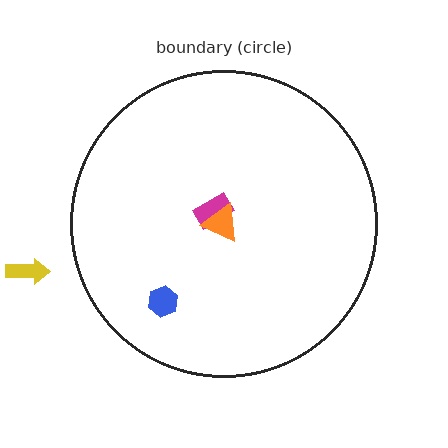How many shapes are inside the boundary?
3 inside, 1 outside.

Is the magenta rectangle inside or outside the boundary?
Inside.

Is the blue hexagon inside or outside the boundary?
Inside.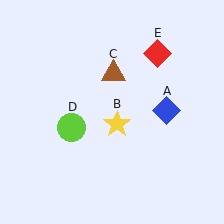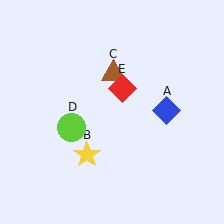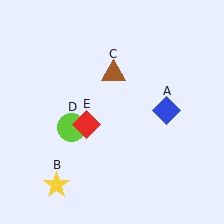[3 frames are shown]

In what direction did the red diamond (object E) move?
The red diamond (object E) moved down and to the left.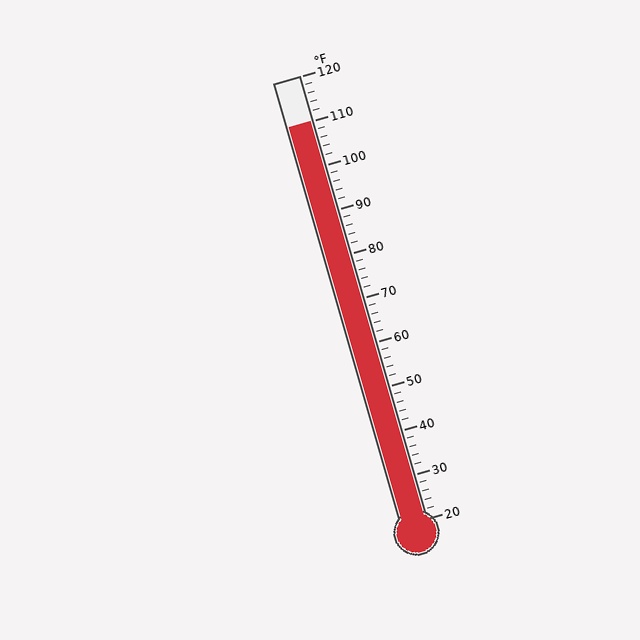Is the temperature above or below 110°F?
The temperature is at 110°F.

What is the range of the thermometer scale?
The thermometer scale ranges from 20°F to 120°F.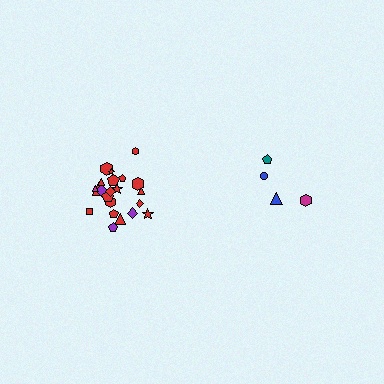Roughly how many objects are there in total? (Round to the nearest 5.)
Roughly 25 objects in total.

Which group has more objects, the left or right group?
The left group.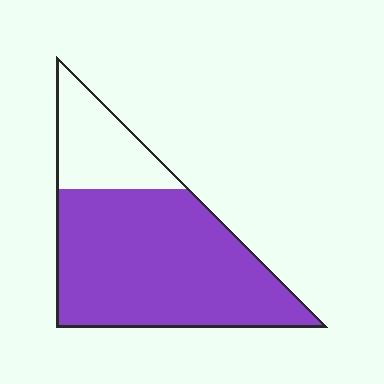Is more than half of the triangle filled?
Yes.